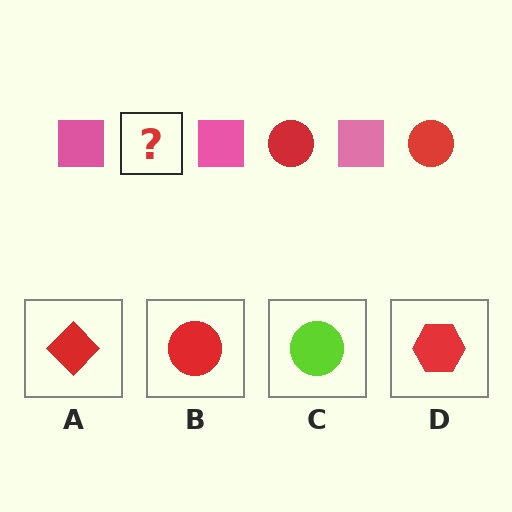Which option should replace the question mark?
Option B.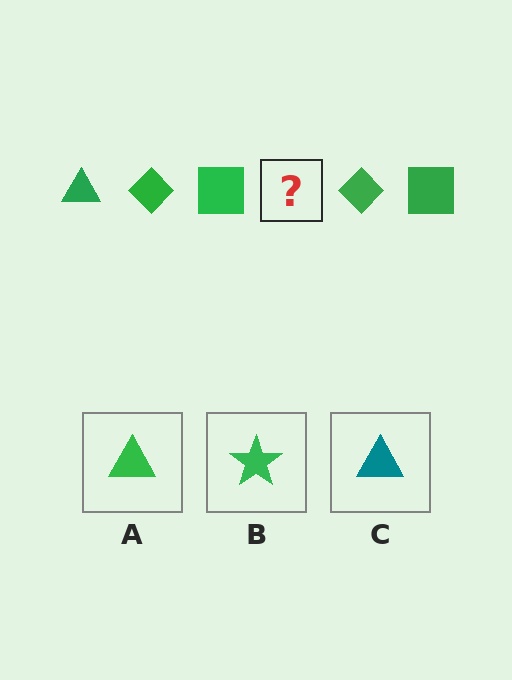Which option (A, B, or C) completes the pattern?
A.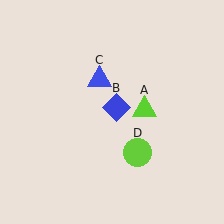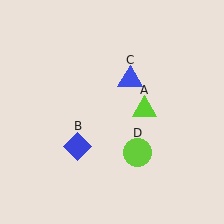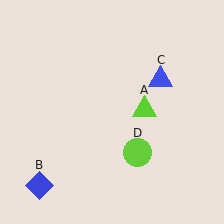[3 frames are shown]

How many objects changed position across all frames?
2 objects changed position: blue diamond (object B), blue triangle (object C).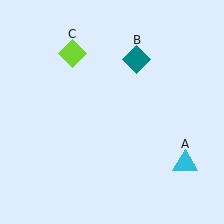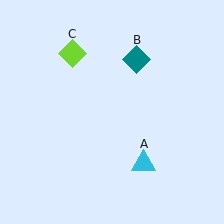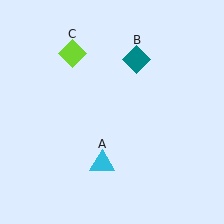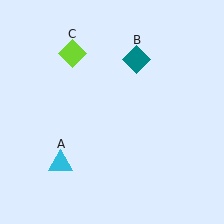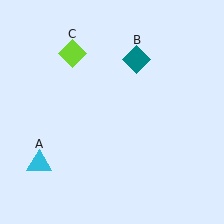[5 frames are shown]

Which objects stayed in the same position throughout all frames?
Teal diamond (object B) and lime diamond (object C) remained stationary.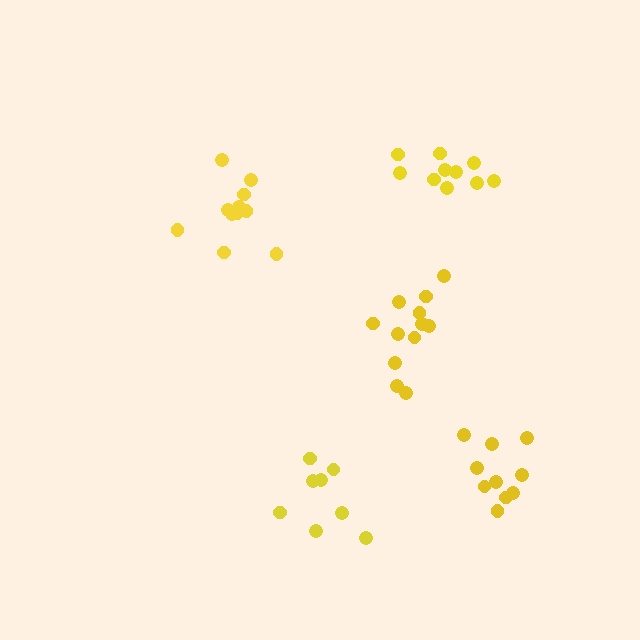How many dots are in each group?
Group 1: 11 dots, Group 2: 8 dots, Group 3: 10 dots, Group 4: 12 dots, Group 5: 10 dots (51 total).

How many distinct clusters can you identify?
There are 5 distinct clusters.